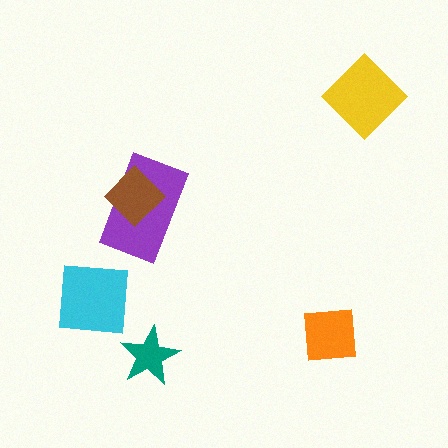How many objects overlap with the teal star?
0 objects overlap with the teal star.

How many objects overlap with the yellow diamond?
0 objects overlap with the yellow diamond.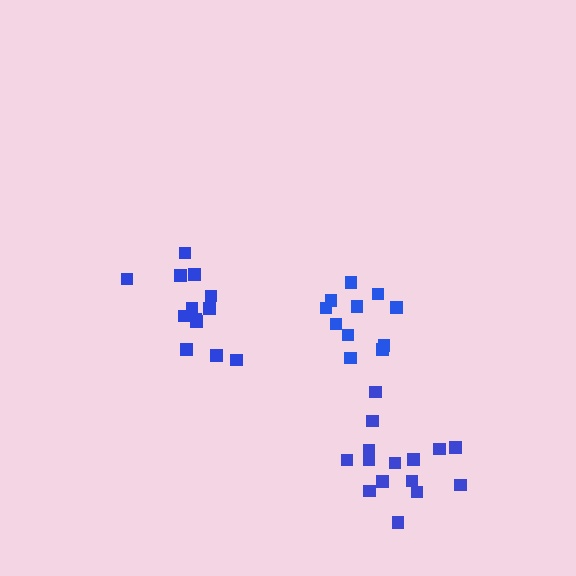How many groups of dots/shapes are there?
There are 3 groups.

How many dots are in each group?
Group 1: 11 dots, Group 2: 13 dots, Group 3: 15 dots (39 total).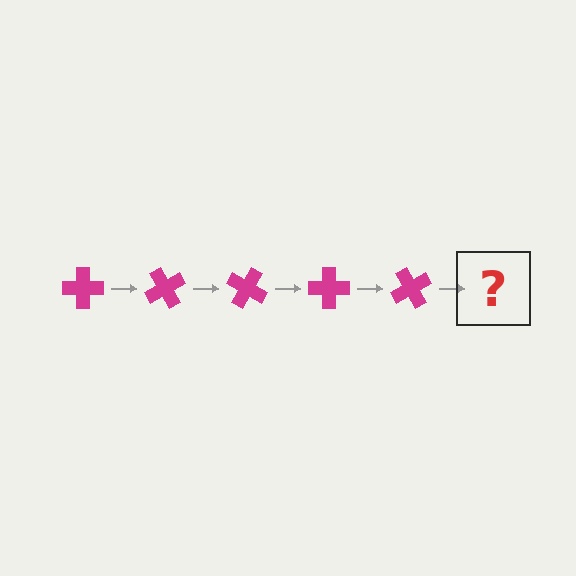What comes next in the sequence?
The next element should be a magenta cross rotated 300 degrees.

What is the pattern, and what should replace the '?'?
The pattern is that the cross rotates 60 degrees each step. The '?' should be a magenta cross rotated 300 degrees.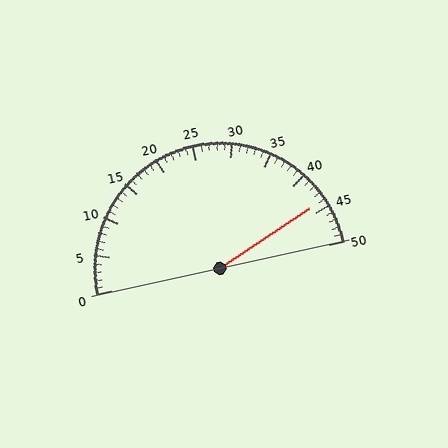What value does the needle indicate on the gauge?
The needle indicates approximately 44.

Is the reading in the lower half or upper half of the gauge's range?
The reading is in the upper half of the range (0 to 50).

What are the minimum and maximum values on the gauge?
The gauge ranges from 0 to 50.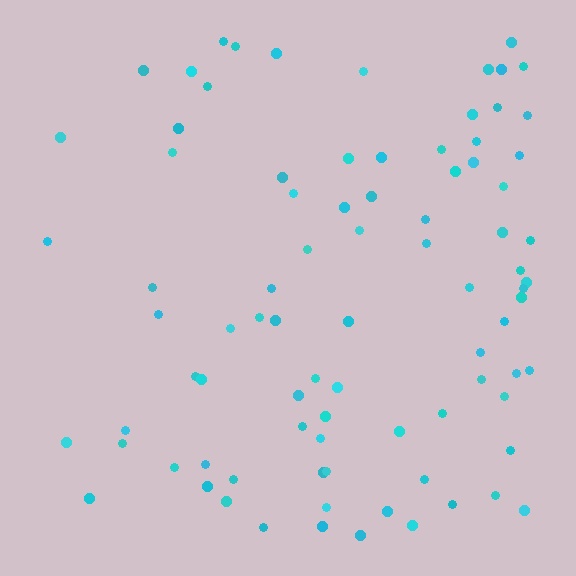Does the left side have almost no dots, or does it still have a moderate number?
Still a moderate number, just noticeably fewer than the right.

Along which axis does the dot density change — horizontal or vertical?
Horizontal.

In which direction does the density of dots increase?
From left to right, with the right side densest.